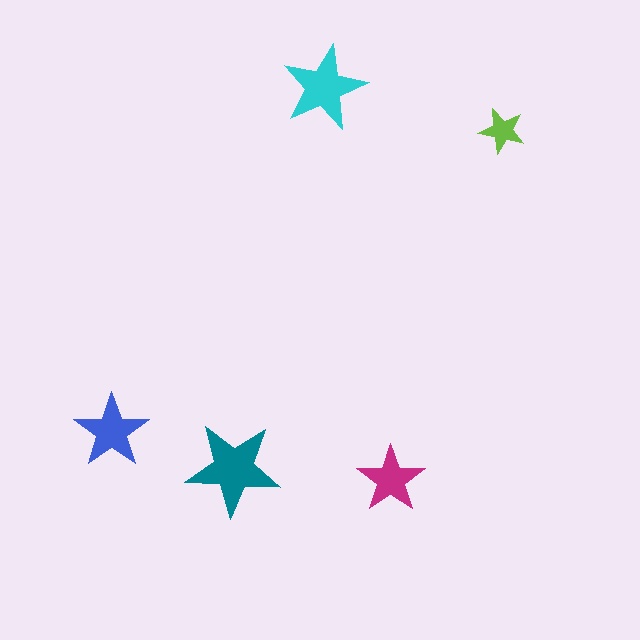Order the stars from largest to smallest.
the teal one, the cyan one, the blue one, the magenta one, the lime one.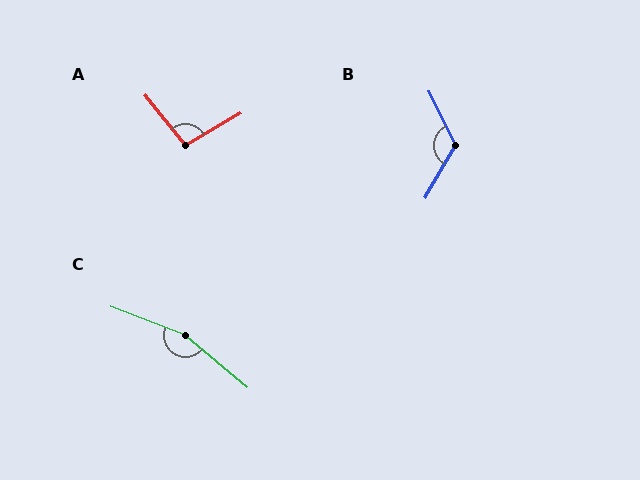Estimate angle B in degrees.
Approximately 124 degrees.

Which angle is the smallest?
A, at approximately 99 degrees.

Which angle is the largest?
C, at approximately 161 degrees.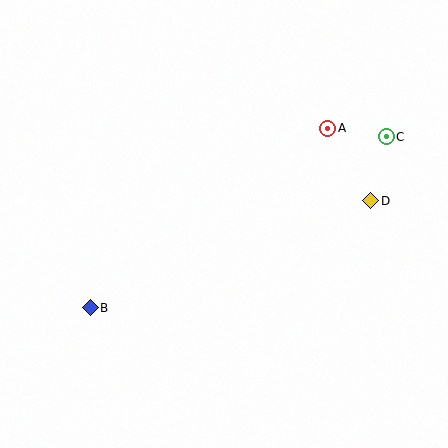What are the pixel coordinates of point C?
Point C is at (386, 137).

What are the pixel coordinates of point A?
Point A is at (328, 128).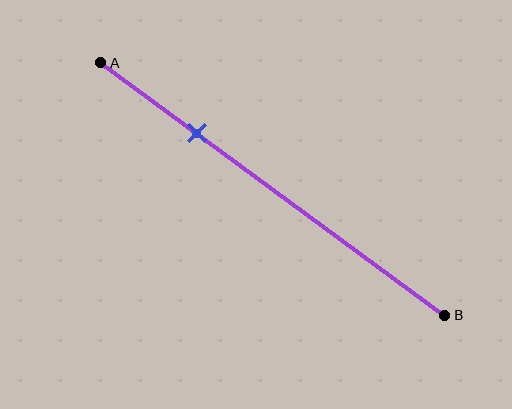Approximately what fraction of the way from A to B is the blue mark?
The blue mark is approximately 30% of the way from A to B.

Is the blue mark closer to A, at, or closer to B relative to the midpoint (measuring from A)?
The blue mark is closer to point A than the midpoint of segment AB.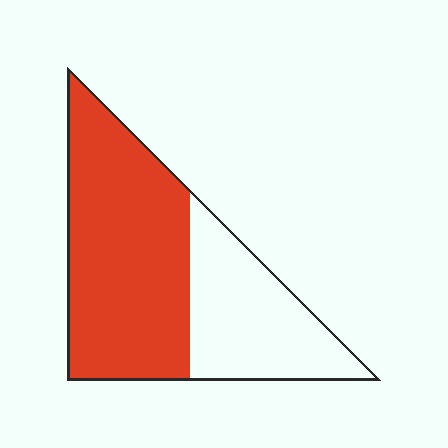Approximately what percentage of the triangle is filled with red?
Approximately 65%.